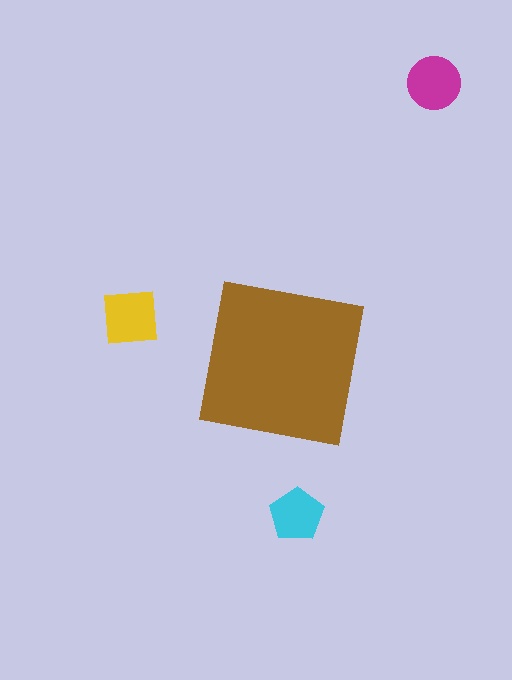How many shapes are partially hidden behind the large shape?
0 shapes are partially hidden.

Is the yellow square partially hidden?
No, the yellow square is fully visible.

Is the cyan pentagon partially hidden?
No, the cyan pentagon is fully visible.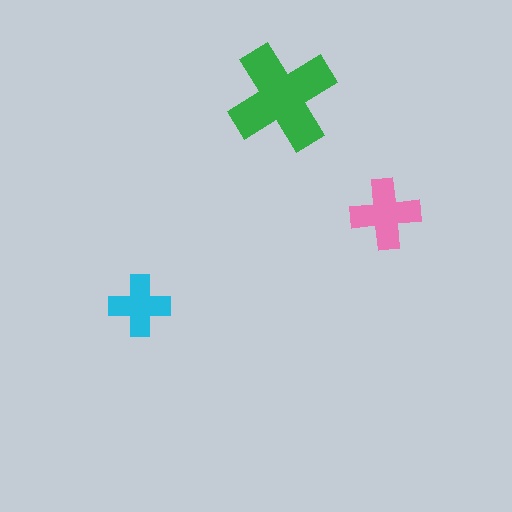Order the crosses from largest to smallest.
the green one, the pink one, the cyan one.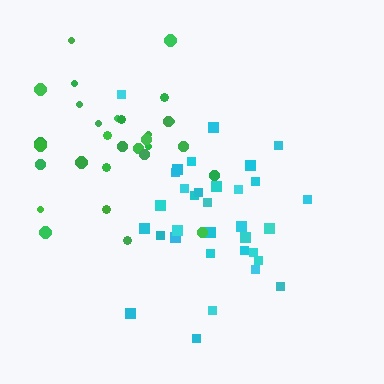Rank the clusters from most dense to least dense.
cyan, green.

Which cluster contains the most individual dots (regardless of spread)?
Cyan (33).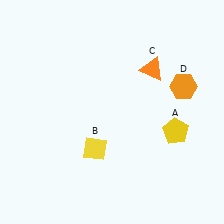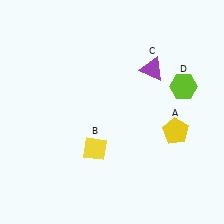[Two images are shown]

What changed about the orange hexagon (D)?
In Image 1, D is orange. In Image 2, it changed to lime.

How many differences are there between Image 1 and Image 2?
There are 2 differences between the two images.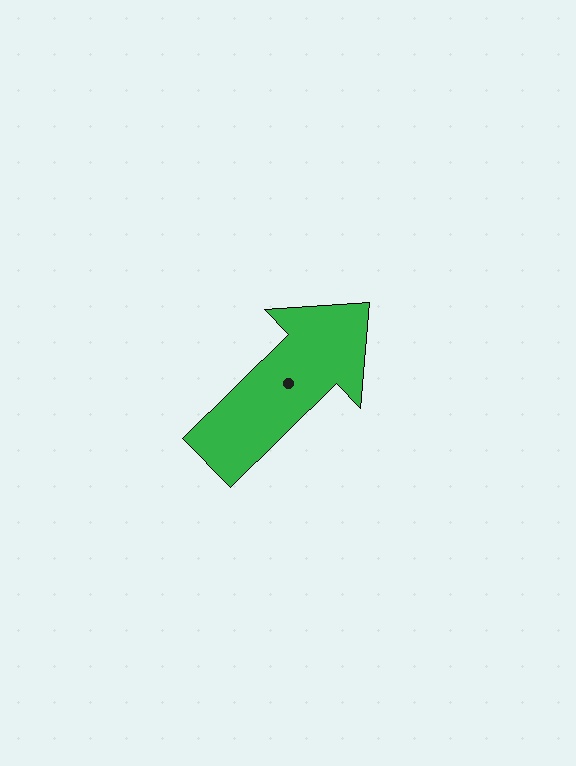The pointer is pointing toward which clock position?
Roughly 2 o'clock.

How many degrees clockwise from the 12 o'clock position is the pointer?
Approximately 46 degrees.